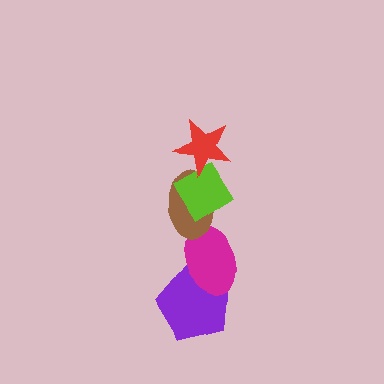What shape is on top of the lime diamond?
The red star is on top of the lime diamond.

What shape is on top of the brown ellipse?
The lime diamond is on top of the brown ellipse.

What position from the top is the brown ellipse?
The brown ellipse is 3rd from the top.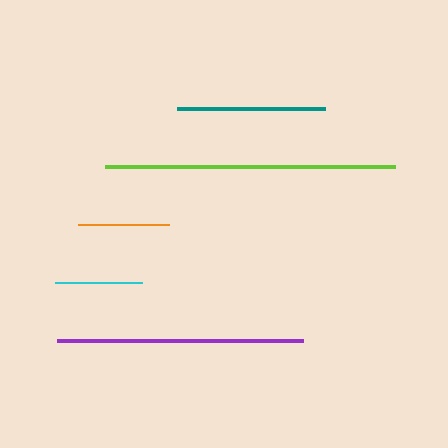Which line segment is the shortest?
The cyan line is the shortest at approximately 87 pixels.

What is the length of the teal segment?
The teal segment is approximately 147 pixels long.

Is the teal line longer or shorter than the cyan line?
The teal line is longer than the cyan line.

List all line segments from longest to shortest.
From longest to shortest: lime, purple, teal, orange, cyan.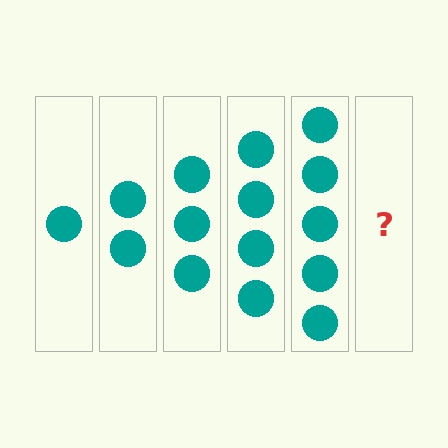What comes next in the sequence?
The next element should be 6 circles.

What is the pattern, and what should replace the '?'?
The pattern is that each step adds one more circle. The '?' should be 6 circles.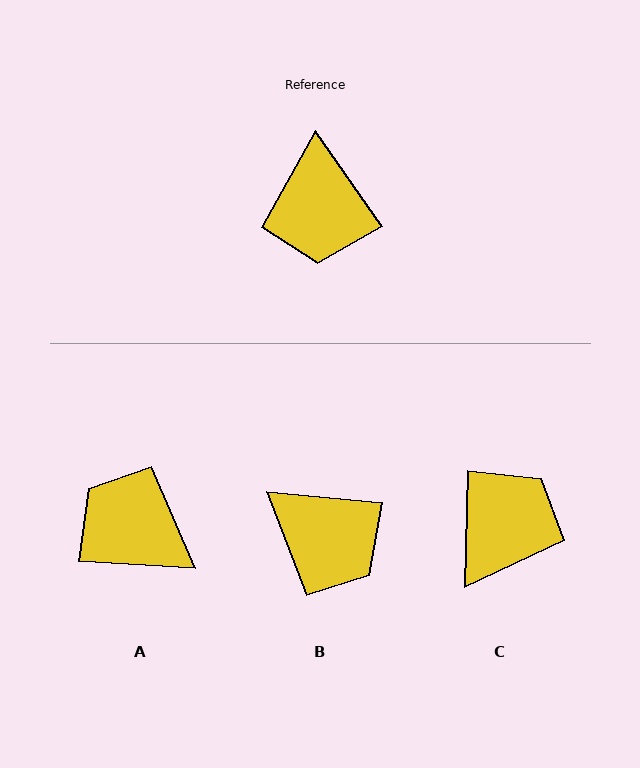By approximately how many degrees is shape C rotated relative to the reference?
Approximately 144 degrees counter-clockwise.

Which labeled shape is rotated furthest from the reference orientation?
C, about 144 degrees away.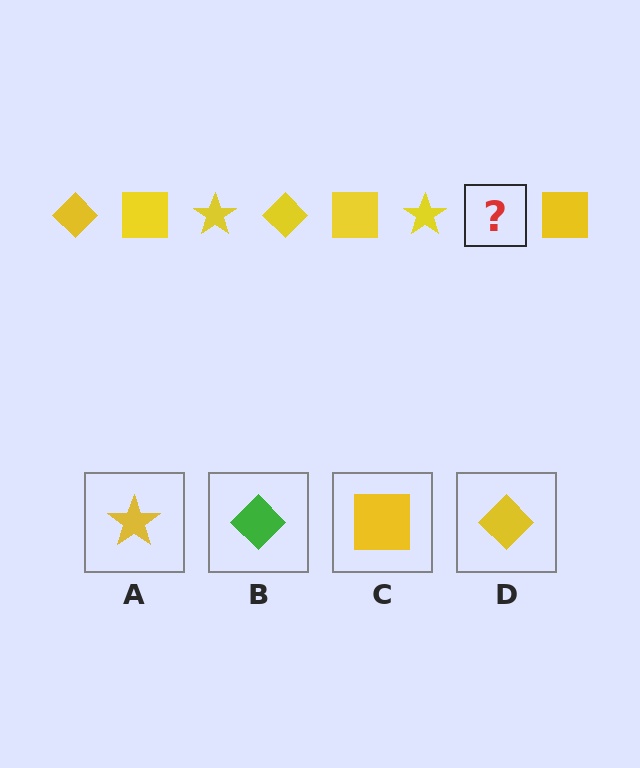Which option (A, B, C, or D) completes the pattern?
D.